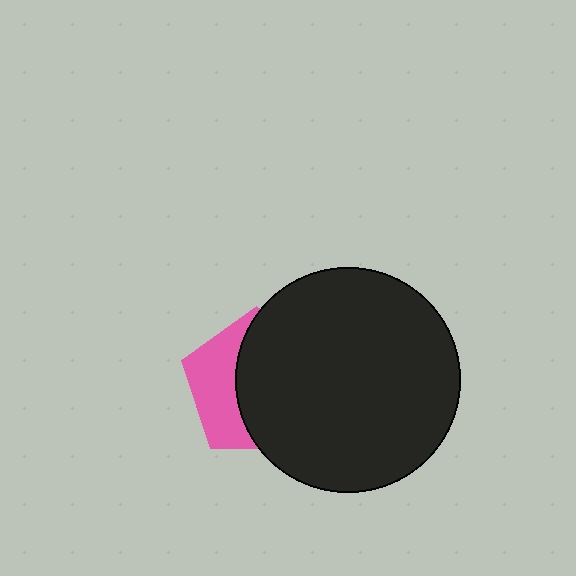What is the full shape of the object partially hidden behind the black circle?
The partially hidden object is a pink pentagon.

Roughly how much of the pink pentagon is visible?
A small part of it is visible (roughly 37%).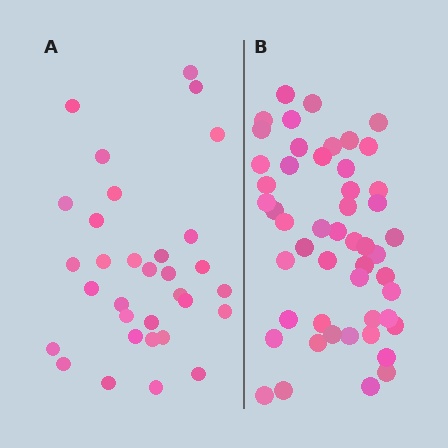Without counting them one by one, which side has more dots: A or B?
Region B (the right region) has more dots.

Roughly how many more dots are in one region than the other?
Region B has approximately 20 more dots than region A.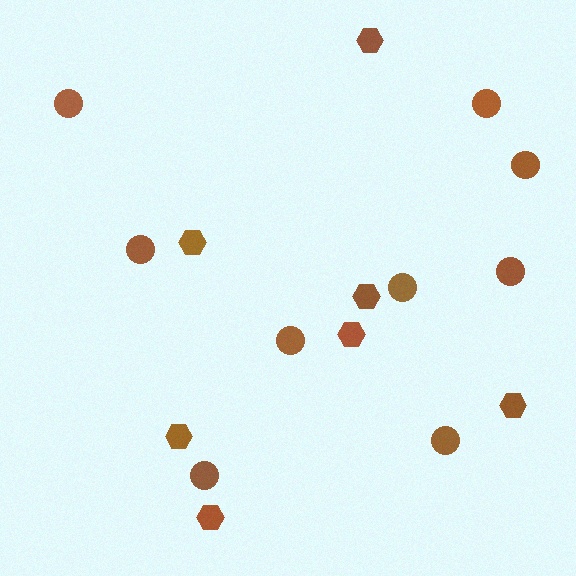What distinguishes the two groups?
There are 2 groups: one group of hexagons (7) and one group of circles (9).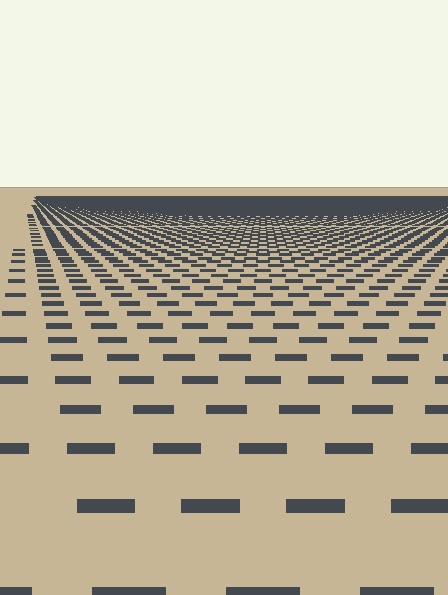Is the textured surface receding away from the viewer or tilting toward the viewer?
The surface is receding away from the viewer. Texture elements get smaller and denser toward the top.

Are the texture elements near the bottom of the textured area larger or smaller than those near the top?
Larger. Near the bottom, elements are closer to the viewer and appear at a bigger on-screen size.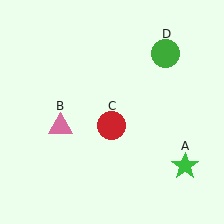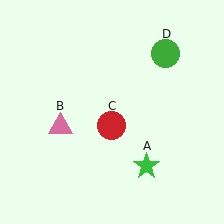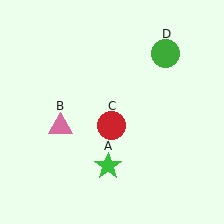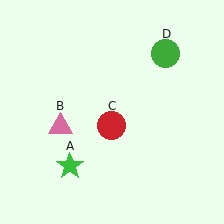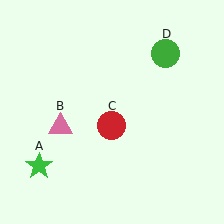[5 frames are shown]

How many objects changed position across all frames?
1 object changed position: green star (object A).